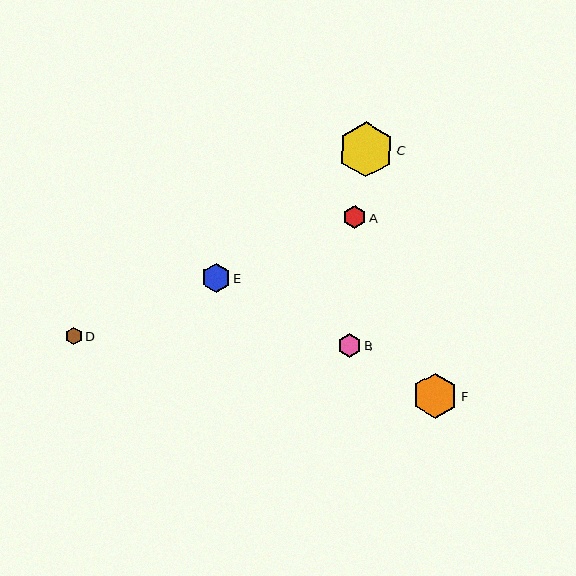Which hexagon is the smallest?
Hexagon D is the smallest with a size of approximately 17 pixels.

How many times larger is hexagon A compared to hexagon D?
Hexagon A is approximately 1.4 times the size of hexagon D.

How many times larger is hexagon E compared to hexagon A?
Hexagon E is approximately 1.2 times the size of hexagon A.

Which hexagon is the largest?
Hexagon C is the largest with a size of approximately 56 pixels.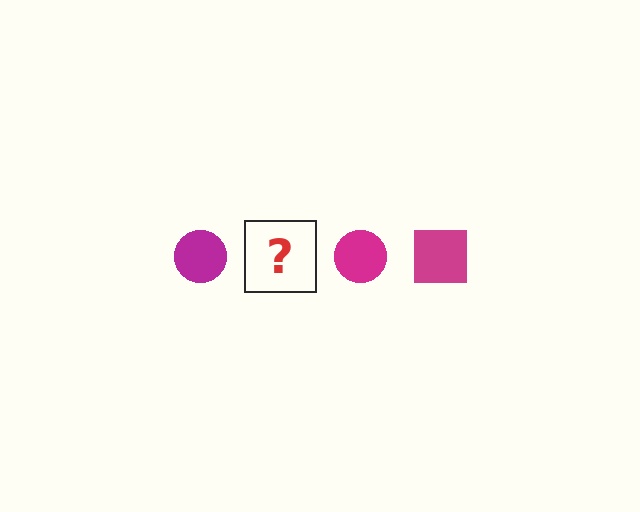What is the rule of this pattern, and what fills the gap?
The rule is that the pattern cycles through circle, square shapes in magenta. The gap should be filled with a magenta square.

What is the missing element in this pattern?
The missing element is a magenta square.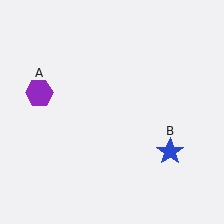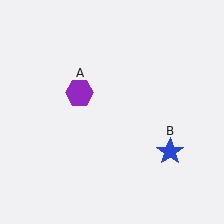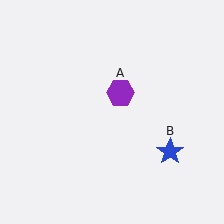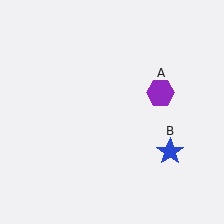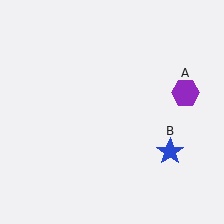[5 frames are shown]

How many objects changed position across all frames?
1 object changed position: purple hexagon (object A).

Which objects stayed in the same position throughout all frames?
Blue star (object B) remained stationary.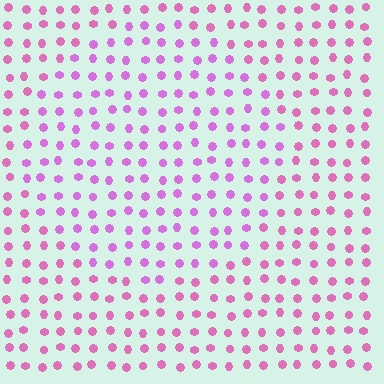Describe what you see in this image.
The image is filled with small pink elements in a uniform arrangement. A circle-shaped region is visible where the elements are tinted to a slightly different hue, forming a subtle color boundary.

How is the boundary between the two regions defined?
The boundary is defined purely by a slight shift in hue (about 25 degrees). Spacing, size, and orientation are identical on both sides.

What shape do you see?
I see a circle.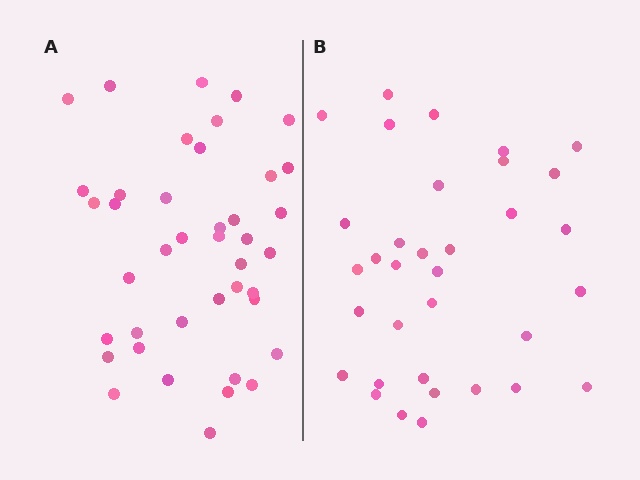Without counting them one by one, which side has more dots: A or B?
Region A (the left region) has more dots.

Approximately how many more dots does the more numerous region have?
Region A has roughly 8 or so more dots than region B.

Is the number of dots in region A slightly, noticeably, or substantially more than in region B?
Region A has only slightly more — the two regions are fairly close. The ratio is roughly 1.2 to 1.